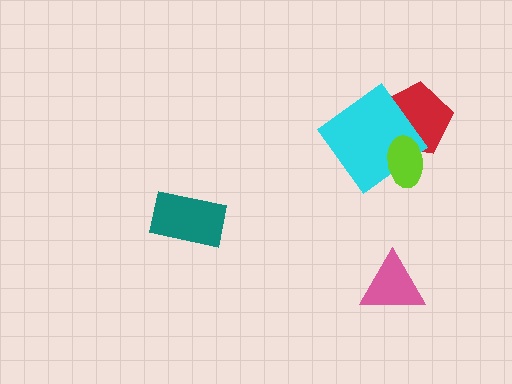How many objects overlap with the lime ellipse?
2 objects overlap with the lime ellipse.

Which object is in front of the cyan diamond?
The lime ellipse is in front of the cyan diamond.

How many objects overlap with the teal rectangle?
0 objects overlap with the teal rectangle.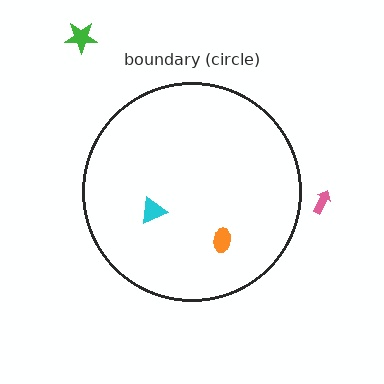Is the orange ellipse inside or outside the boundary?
Inside.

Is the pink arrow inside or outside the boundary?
Outside.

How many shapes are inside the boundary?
2 inside, 2 outside.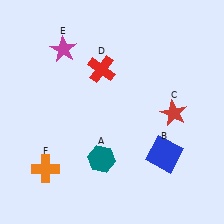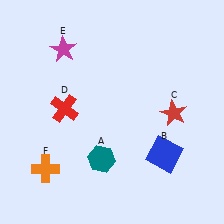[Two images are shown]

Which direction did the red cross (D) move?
The red cross (D) moved down.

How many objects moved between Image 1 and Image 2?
1 object moved between the two images.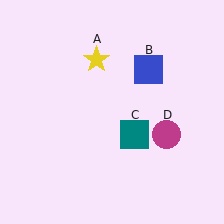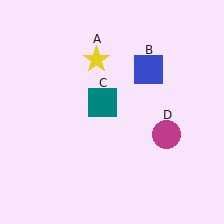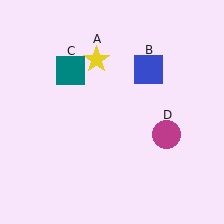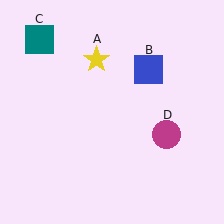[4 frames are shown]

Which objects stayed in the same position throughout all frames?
Yellow star (object A) and blue square (object B) and magenta circle (object D) remained stationary.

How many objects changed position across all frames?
1 object changed position: teal square (object C).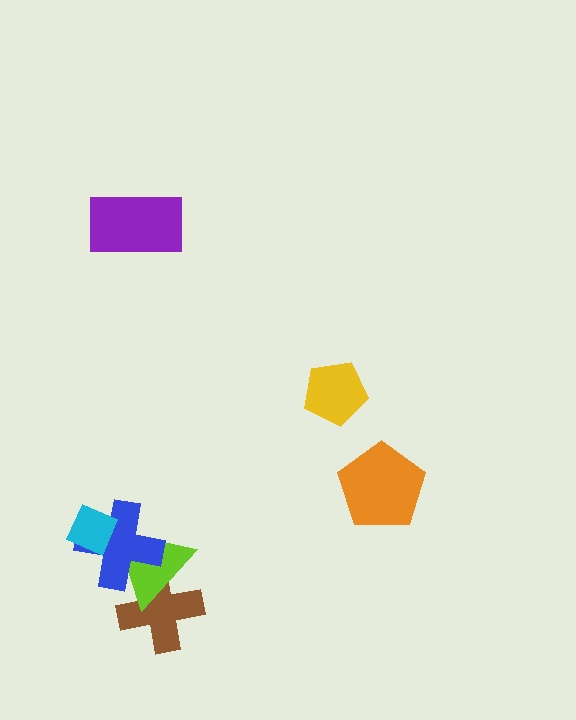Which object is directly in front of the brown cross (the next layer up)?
The lime triangle is directly in front of the brown cross.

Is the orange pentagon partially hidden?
No, no other shape covers it.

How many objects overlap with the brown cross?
2 objects overlap with the brown cross.